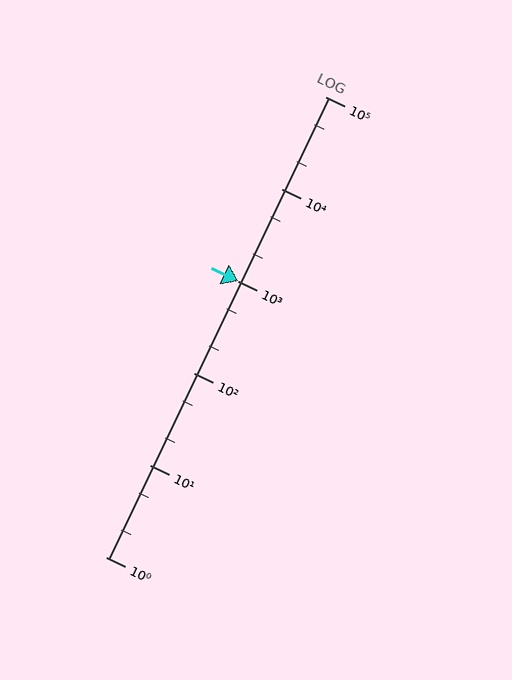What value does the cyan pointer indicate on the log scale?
The pointer indicates approximately 1000.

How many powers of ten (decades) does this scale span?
The scale spans 5 decades, from 1 to 100000.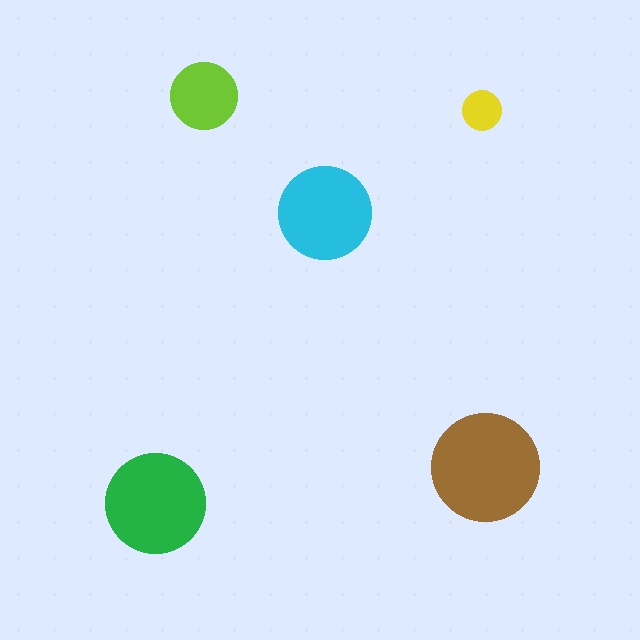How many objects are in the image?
There are 5 objects in the image.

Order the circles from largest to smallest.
the brown one, the green one, the cyan one, the lime one, the yellow one.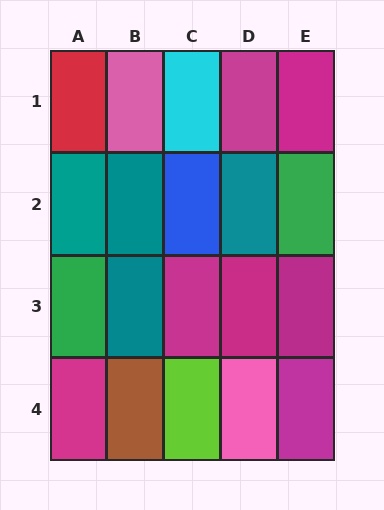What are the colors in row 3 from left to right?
Green, teal, magenta, magenta, magenta.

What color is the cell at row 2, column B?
Teal.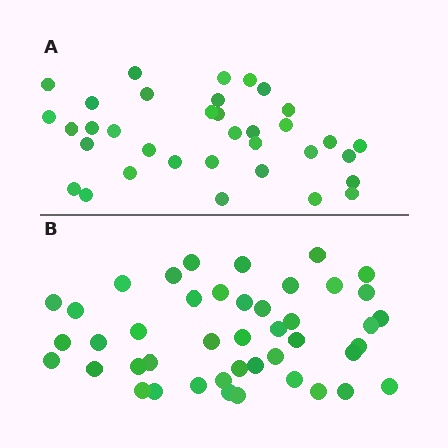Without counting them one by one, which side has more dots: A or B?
Region B (the bottom region) has more dots.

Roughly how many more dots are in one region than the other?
Region B has roughly 8 or so more dots than region A.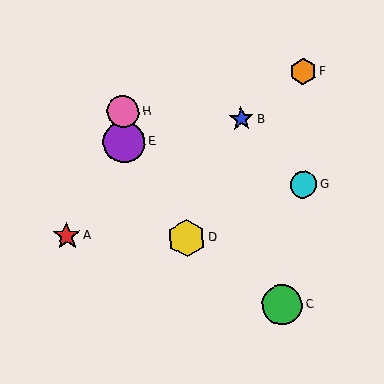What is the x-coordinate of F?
Object F is at x≈303.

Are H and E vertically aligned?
Yes, both are at x≈123.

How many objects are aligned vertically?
2 objects (E, H) are aligned vertically.